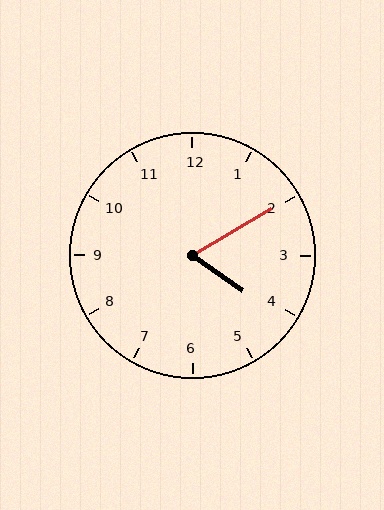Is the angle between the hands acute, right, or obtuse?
It is acute.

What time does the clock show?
4:10.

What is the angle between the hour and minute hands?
Approximately 65 degrees.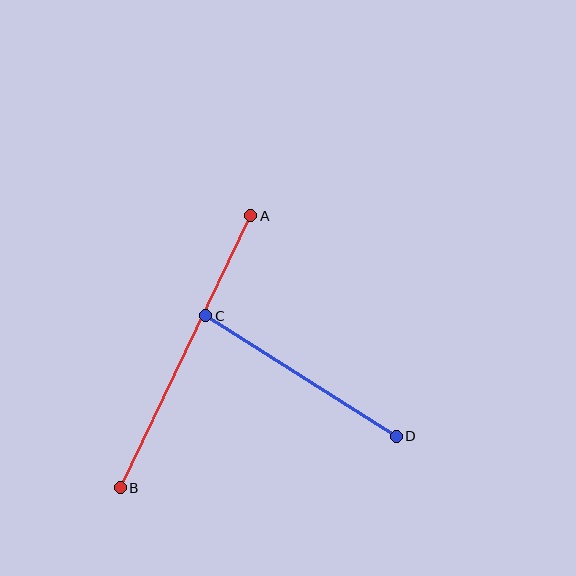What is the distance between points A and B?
The distance is approximately 302 pixels.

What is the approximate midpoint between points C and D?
The midpoint is at approximately (301, 376) pixels.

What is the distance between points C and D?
The distance is approximately 225 pixels.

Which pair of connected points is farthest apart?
Points A and B are farthest apart.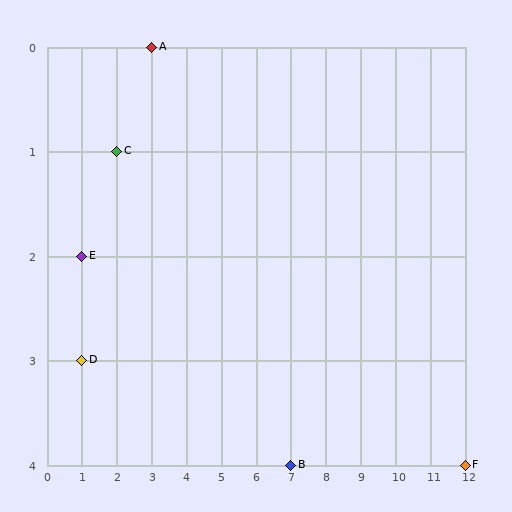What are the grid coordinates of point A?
Point A is at grid coordinates (3, 0).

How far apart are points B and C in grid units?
Points B and C are 5 columns and 3 rows apart (about 5.8 grid units diagonally).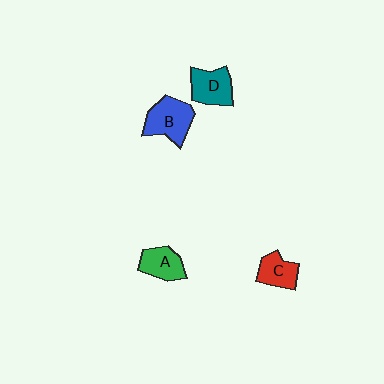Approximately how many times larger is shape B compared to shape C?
Approximately 1.5 times.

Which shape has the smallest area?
Shape C (red).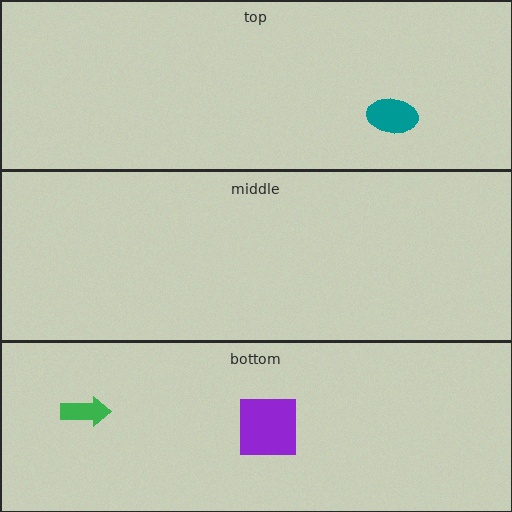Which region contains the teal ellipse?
The top region.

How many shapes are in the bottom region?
2.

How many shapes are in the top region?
1.